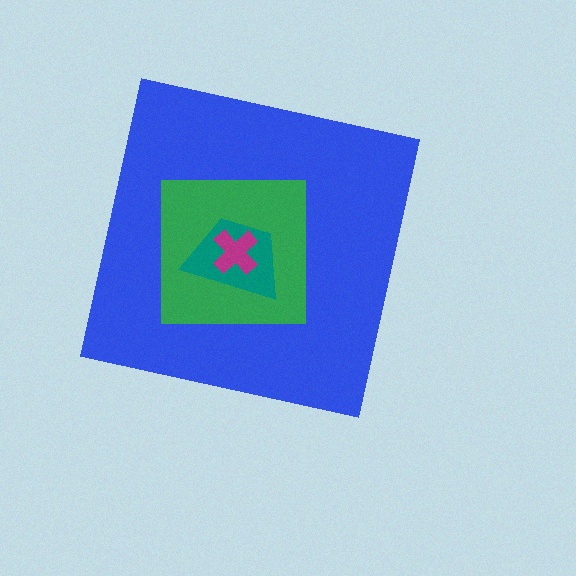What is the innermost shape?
The magenta cross.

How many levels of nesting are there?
4.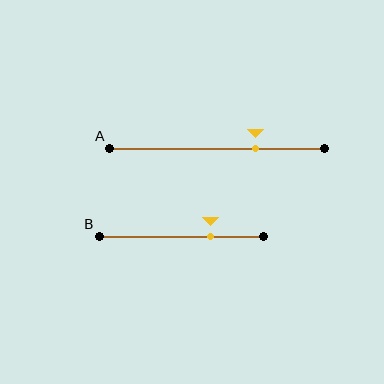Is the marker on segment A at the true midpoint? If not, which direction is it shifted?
No, the marker on segment A is shifted to the right by about 18% of the segment length.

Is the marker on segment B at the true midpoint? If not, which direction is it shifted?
No, the marker on segment B is shifted to the right by about 18% of the segment length.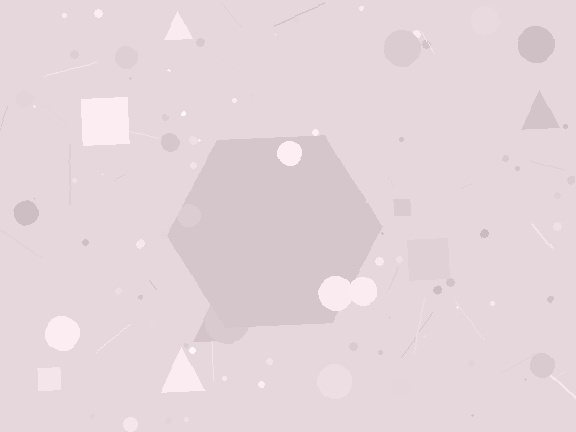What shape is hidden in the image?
A hexagon is hidden in the image.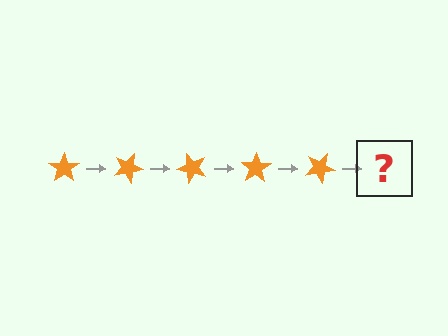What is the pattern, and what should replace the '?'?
The pattern is that the star rotates 25 degrees each step. The '?' should be an orange star rotated 125 degrees.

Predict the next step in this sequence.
The next step is an orange star rotated 125 degrees.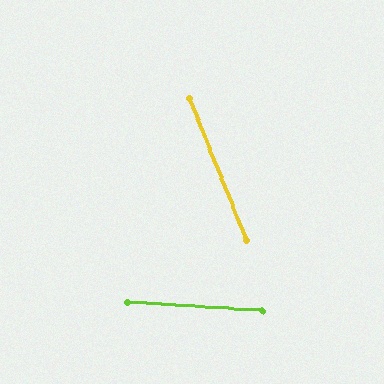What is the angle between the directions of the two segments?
Approximately 64 degrees.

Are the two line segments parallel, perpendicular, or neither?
Neither parallel nor perpendicular — they differ by about 64°.